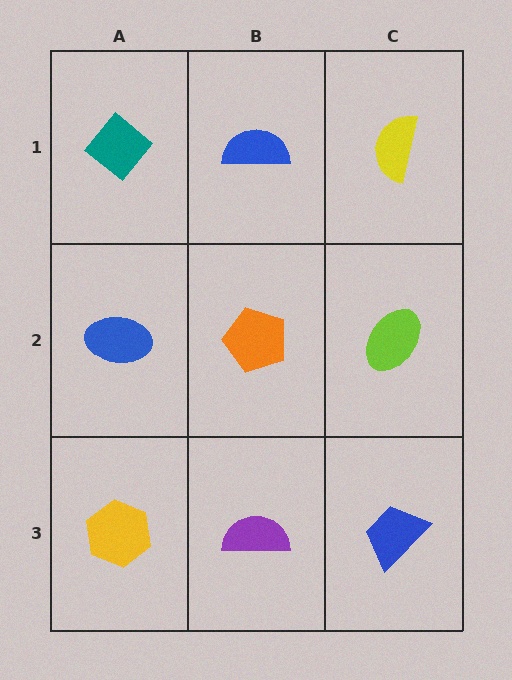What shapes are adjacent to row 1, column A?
A blue ellipse (row 2, column A), a blue semicircle (row 1, column B).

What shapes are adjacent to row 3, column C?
A lime ellipse (row 2, column C), a purple semicircle (row 3, column B).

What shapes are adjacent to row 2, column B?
A blue semicircle (row 1, column B), a purple semicircle (row 3, column B), a blue ellipse (row 2, column A), a lime ellipse (row 2, column C).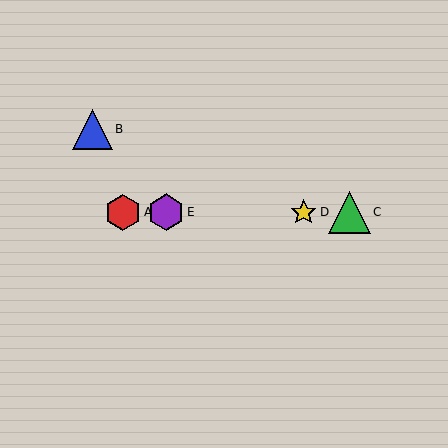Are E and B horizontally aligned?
No, E is at y≈212 and B is at y≈129.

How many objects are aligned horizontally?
4 objects (A, C, D, E) are aligned horizontally.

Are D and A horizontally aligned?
Yes, both are at y≈212.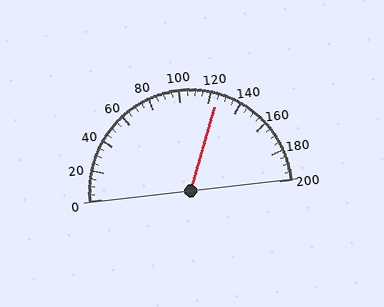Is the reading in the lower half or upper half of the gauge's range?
The reading is in the upper half of the range (0 to 200).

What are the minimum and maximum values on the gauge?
The gauge ranges from 0 to 200.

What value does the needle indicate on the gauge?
The needle indicates approximately 125.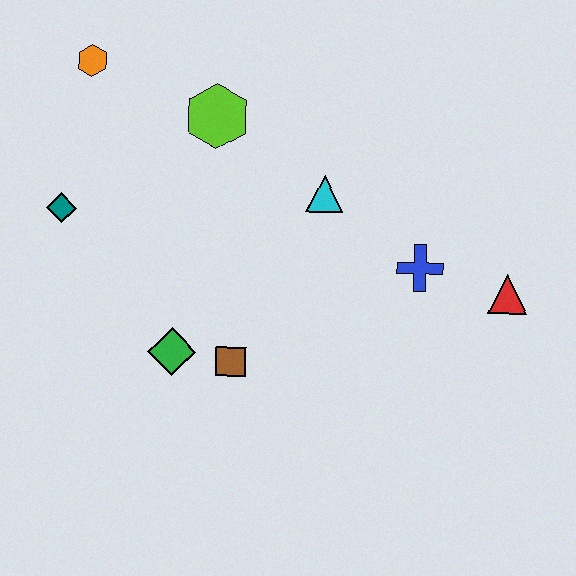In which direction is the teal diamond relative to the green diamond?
The teal diamond is above the green diamond.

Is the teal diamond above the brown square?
Yes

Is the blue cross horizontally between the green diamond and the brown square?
No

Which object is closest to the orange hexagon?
The lime hexagon is closest to the orange hexagon.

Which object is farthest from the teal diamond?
The red triangle is farthest from the teal diamond.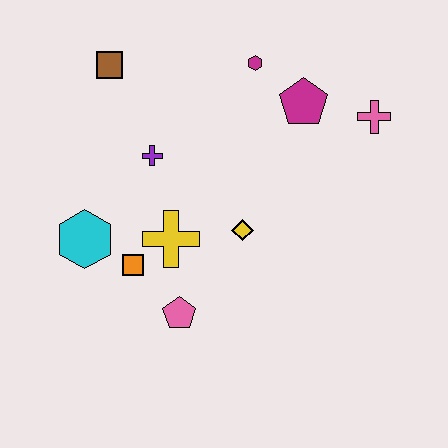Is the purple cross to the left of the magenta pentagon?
Yes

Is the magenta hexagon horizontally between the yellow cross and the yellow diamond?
No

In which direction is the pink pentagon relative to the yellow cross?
The pink pentagon is below the yellow cross.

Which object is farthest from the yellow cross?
The pink cross is farthest from the yellow cross.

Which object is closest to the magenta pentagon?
The magenta hexagon is closest to the magenta pentagon.